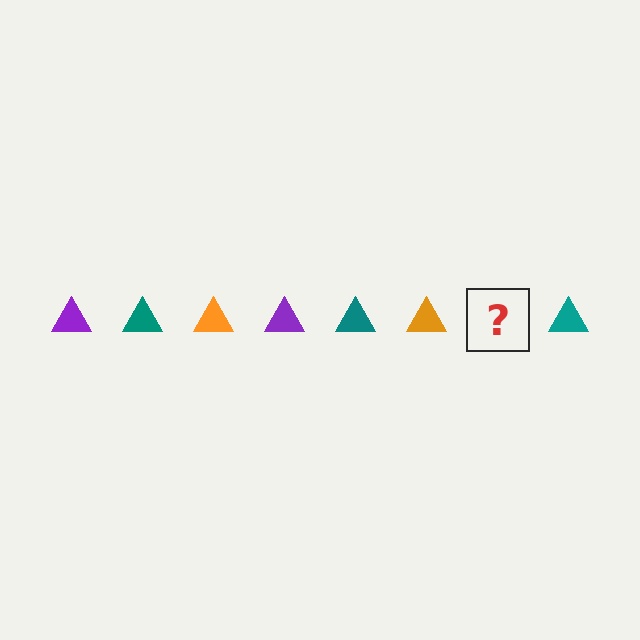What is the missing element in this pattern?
The missing element is a purple triangle.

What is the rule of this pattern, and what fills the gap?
The rule is that the pattern cycles through purple, teal, orange triangles. The gap should be filled with a purple triangle.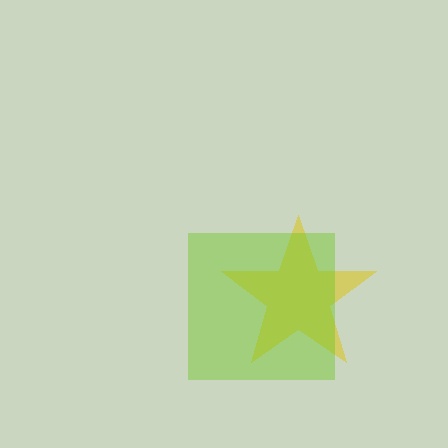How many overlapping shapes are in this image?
There are 2 overlapping shapes in the image.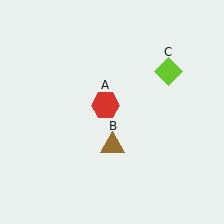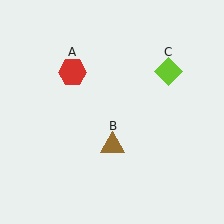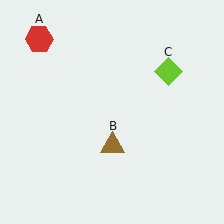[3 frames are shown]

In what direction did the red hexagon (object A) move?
The red hexagon (object A) moved up and to the left.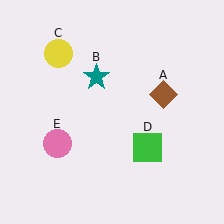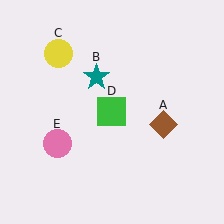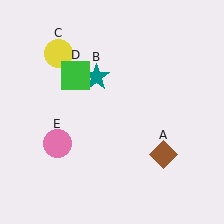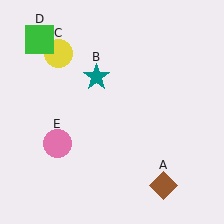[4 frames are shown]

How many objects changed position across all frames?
2 objects changed position: brown diamond (object A), green square (object D).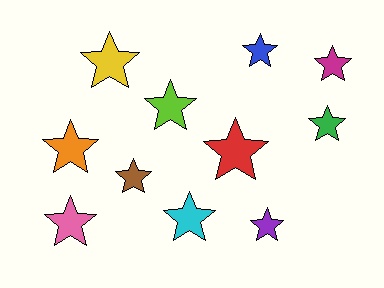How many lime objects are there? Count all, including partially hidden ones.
There is 1 lime object.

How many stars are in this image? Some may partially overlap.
There are 11 stars.